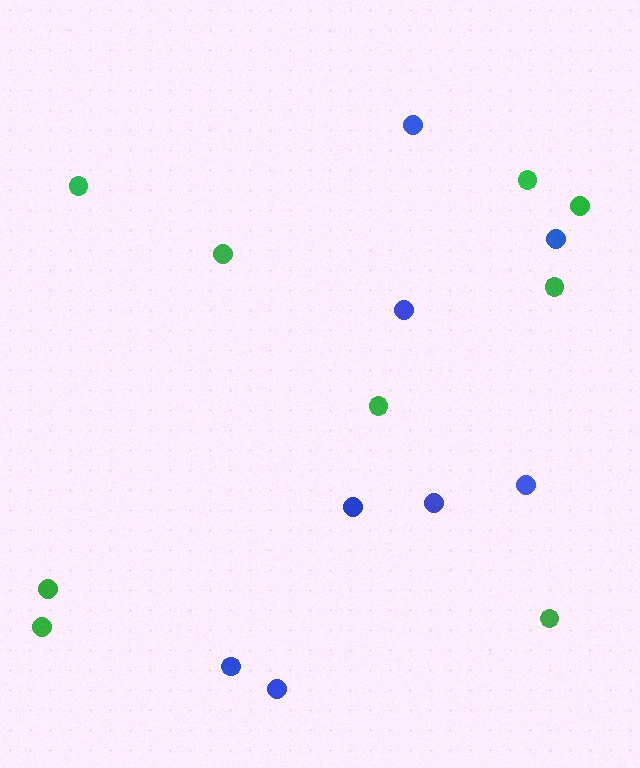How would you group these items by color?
There are 2 groups: one group of blue circles (8) and one group of green circles (9).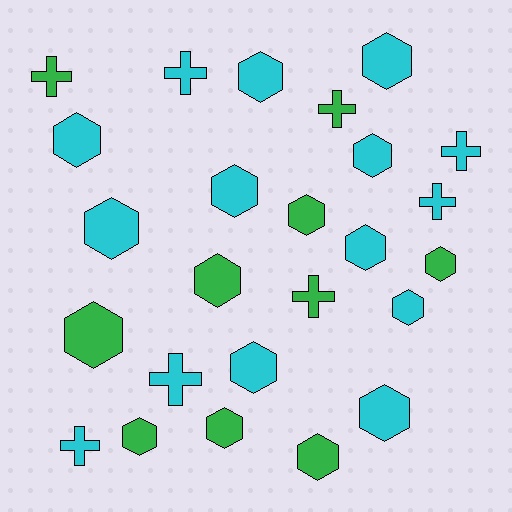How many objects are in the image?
There are 25 objects.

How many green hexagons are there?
There are 7 green hexagons.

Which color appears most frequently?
Cyan, with 15 objects.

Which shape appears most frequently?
Hexagon, with 17 objects.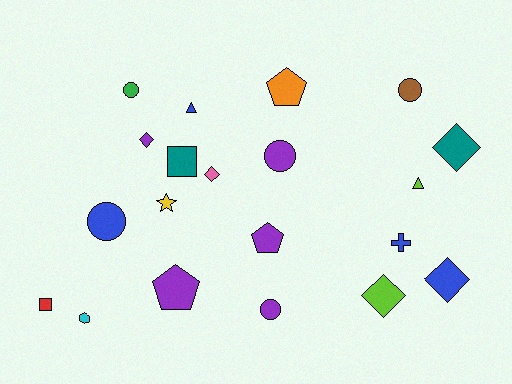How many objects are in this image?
There are 20 objects.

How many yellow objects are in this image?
There is 1 yellow object.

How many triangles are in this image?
There are 2 triangles.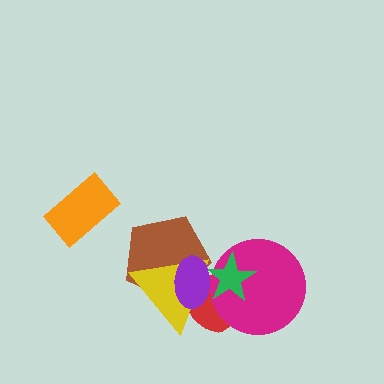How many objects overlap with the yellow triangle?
4 objects overlap with the yellow triangle.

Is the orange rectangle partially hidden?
No, no other shape covers it.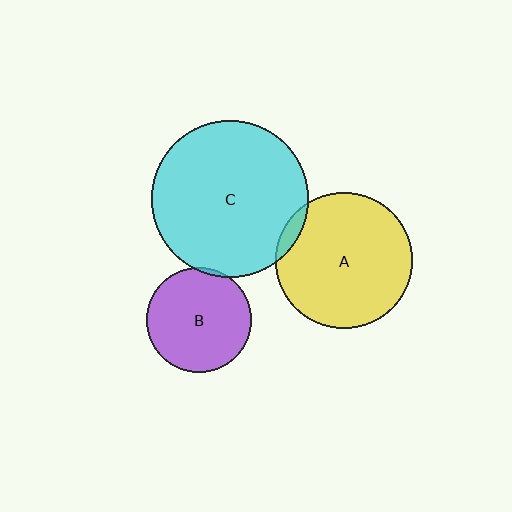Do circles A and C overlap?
Yes.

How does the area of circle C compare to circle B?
Approximately 2.2 times.